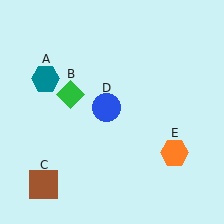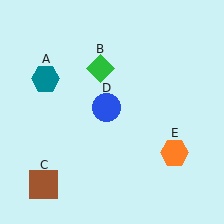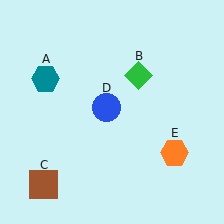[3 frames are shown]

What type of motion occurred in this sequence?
The green diamond (object B) rotated clockwise around the center of the scene.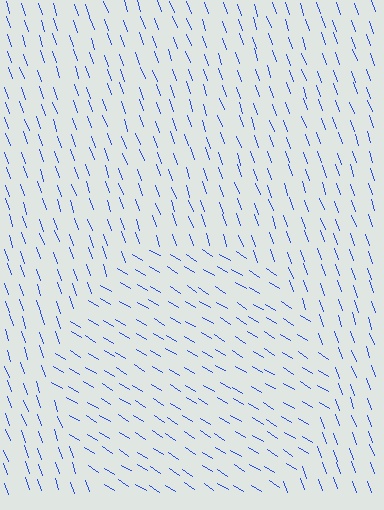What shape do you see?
I see a circle.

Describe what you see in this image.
The image is filled with small blue line segments. A circle region in the image has lines oriented differently from the surrounding lines, creating a visible texture boundary.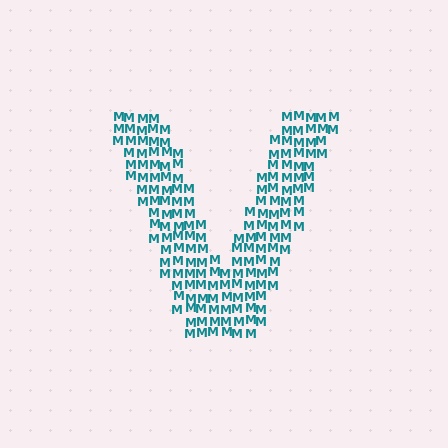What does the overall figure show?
The overall figure shows the letter V.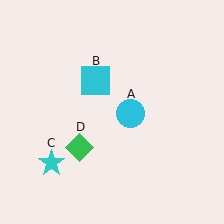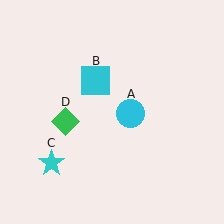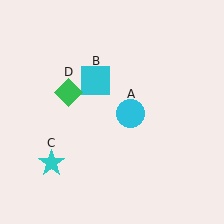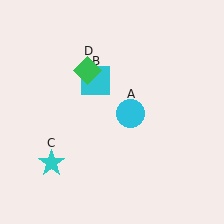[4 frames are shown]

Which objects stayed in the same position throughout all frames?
Cyan circle (object A) and cyan square (object B) and cyan star (object C) remained stationary.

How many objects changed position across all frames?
1 object changed position: green diamond (object D).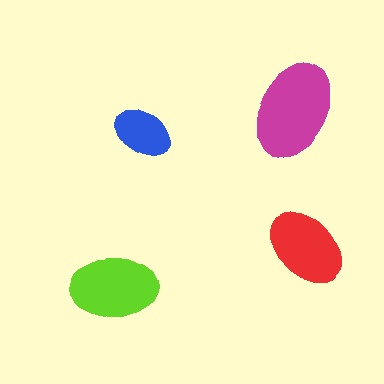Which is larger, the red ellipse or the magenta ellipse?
The magenta one.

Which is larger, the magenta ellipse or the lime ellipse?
The magenta one.